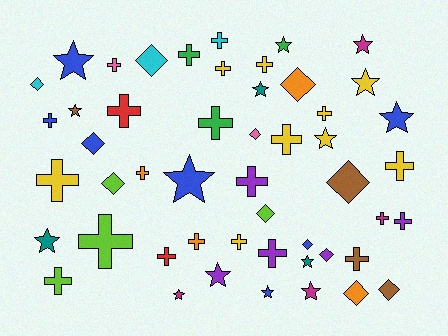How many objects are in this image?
There are 50 objects.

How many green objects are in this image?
There are 3 green objects.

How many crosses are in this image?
There are 23 crosses.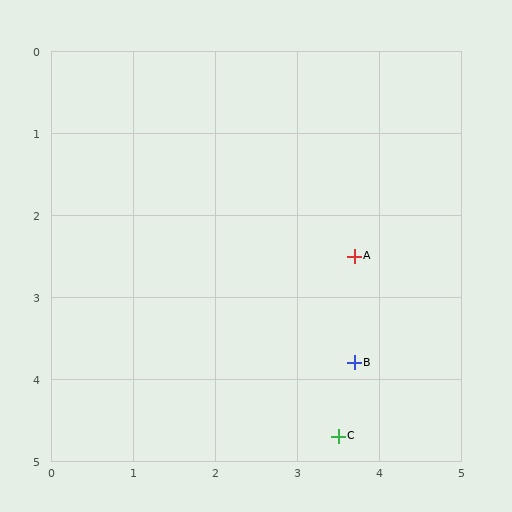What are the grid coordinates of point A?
Point A is at approximately (3.7, 2.5).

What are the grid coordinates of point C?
Point C is at approximately (3.5, 4.7).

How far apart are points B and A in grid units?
Points B and A are about 1.3 grid units apart.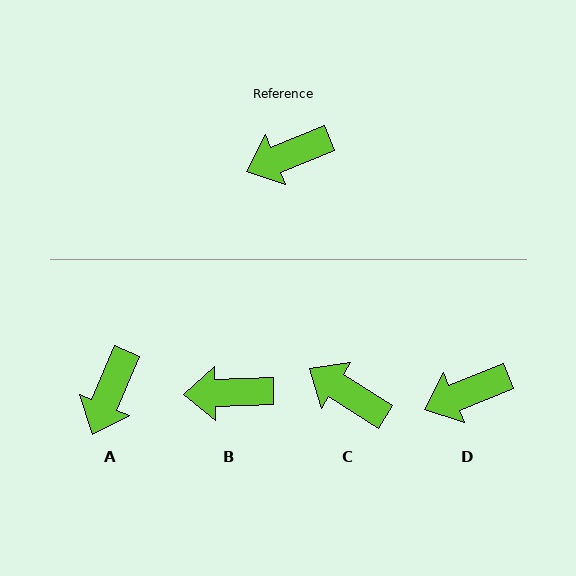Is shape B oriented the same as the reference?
No, it is off by about 20 degrees.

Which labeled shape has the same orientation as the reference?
D.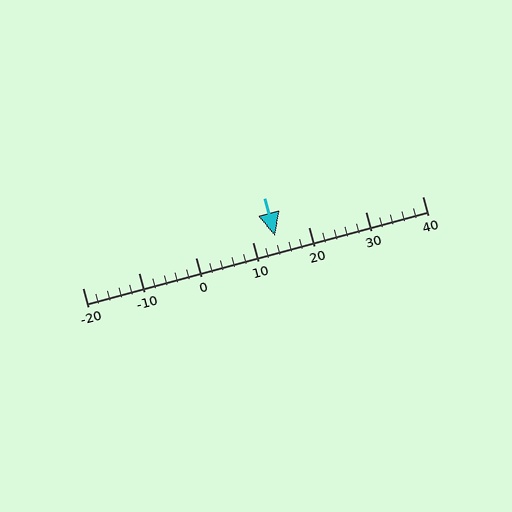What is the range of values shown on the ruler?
The ruler shows values from -20 to 40.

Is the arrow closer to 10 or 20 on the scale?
The arrow is closer to 10.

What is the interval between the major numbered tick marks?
The major tick marks are spaced 10 units apart.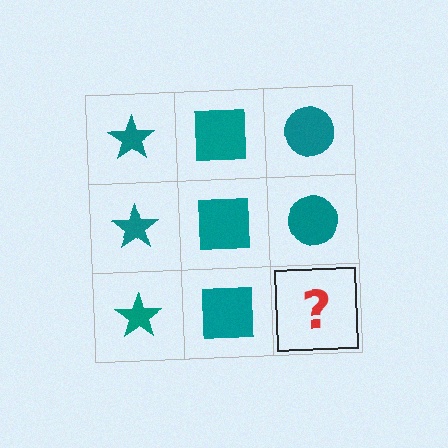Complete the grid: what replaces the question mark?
The question mark should be replaced with a teal circle.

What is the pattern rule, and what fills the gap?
The rule is that each column has a consistent shape. The gap should be filled with a teal circle.